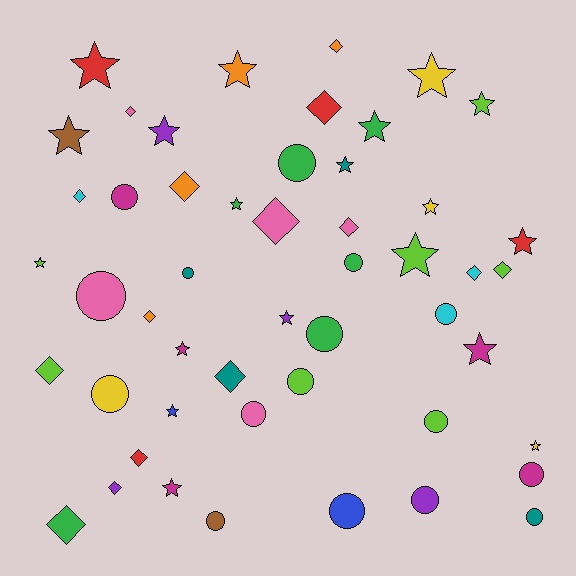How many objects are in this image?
There are 50 objects.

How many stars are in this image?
There are 19 stars.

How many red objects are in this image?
There are 4 red objects.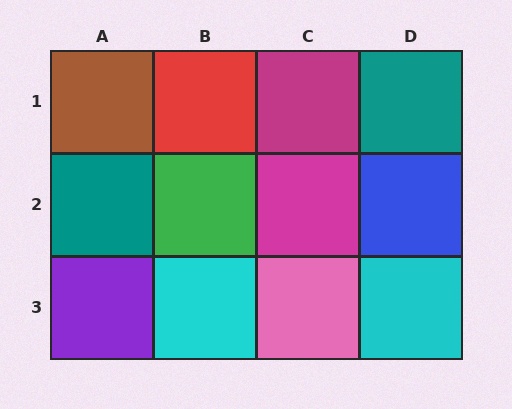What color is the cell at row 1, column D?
Teal.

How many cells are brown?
1 cell is brown.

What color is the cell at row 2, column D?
Blue.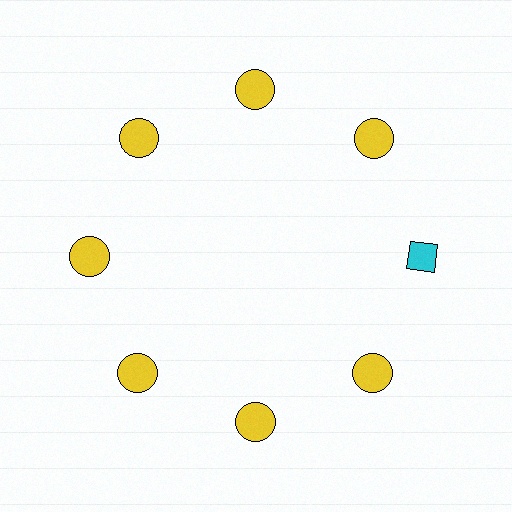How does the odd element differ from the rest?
It differs in both color (cyan instead of yellow) and shape (diamond instead of circle).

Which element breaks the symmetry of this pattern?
The cyan diamond at roughly the 3 o'clock position breaks the symmetry. All other shapes are yellow circles.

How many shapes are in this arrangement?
There are 8 shapes arranged in a ring pattern.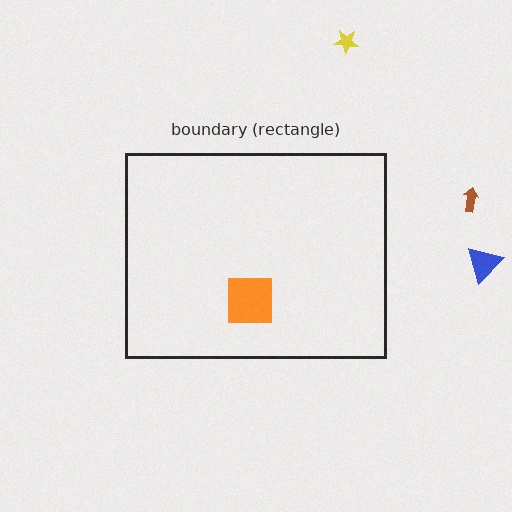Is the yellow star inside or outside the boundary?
Outside.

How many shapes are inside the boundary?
1 inside, 3 outside.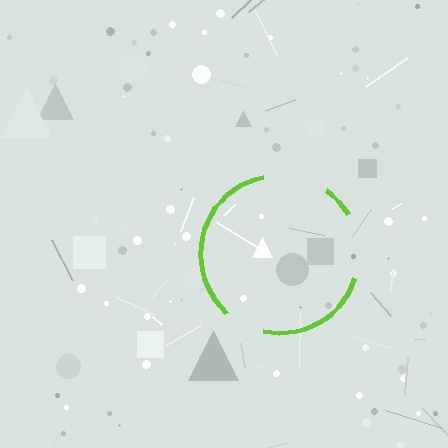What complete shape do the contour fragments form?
The contour fragments form a circle.